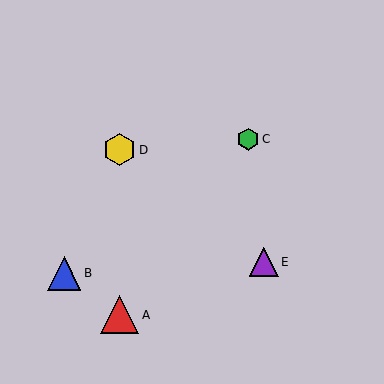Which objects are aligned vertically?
Objects A, D are aligned vertically.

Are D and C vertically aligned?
No, D is at x≈120 and C is at x≈248.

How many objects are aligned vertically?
2 objects (A, D) are aligned vertically.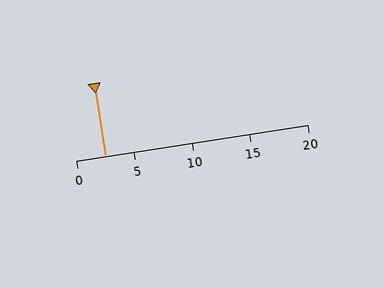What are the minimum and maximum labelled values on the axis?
The axis runs from 0 to 20.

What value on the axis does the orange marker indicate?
The marker indicates approximately 2.5.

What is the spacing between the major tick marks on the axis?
The major ticks are spaced 5 apart.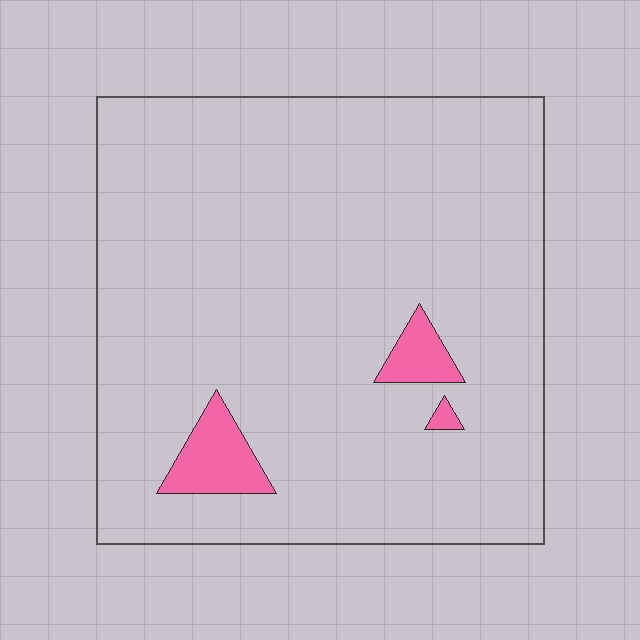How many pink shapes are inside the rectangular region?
3.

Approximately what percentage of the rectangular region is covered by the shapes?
Approximately 5%.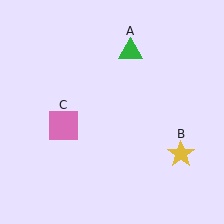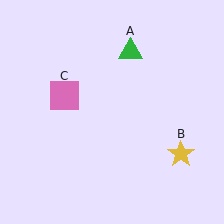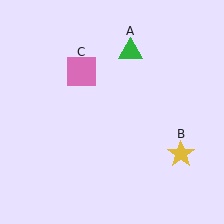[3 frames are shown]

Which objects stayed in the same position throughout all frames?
Green triangle (object A) and yellow star (object B) remained stationary.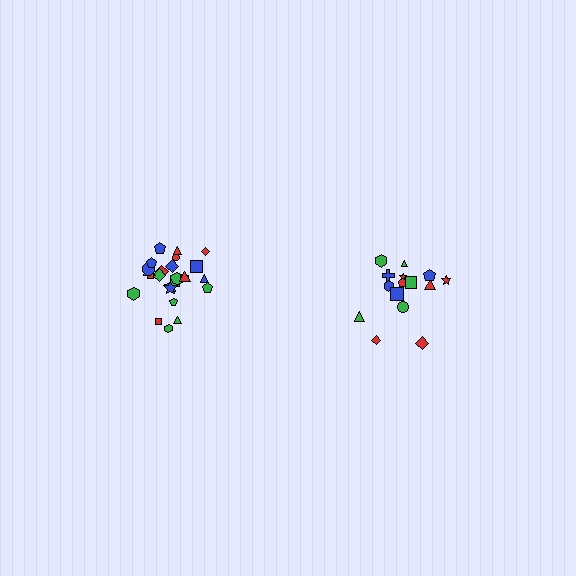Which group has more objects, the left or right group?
The left group.